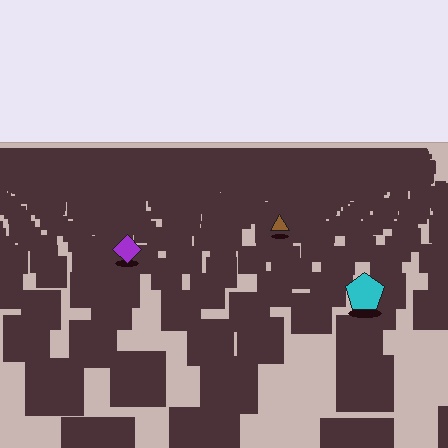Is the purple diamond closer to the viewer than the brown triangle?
Yes. The purple diamond is closer — you can tell from the texture gradient: the ground texture is coarser near it.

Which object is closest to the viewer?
The cyan pentagon is closest. The texture marks near it are larger and more spread out.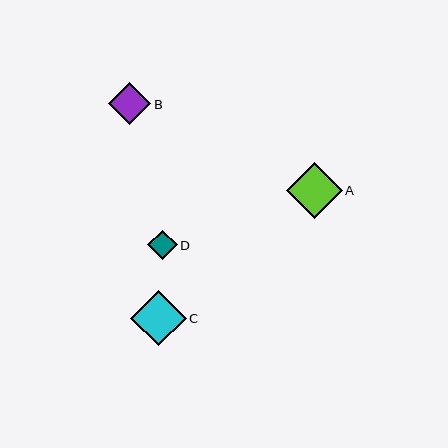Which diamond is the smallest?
Diamond D is the smallest with a size of approximately 29 pixels.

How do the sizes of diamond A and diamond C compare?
Diamond A and diamond C are approximately the same size.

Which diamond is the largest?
Diamond A is the largest with a size of approximately 56 pixels.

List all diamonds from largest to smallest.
From largest to smallest: A, C, B, D.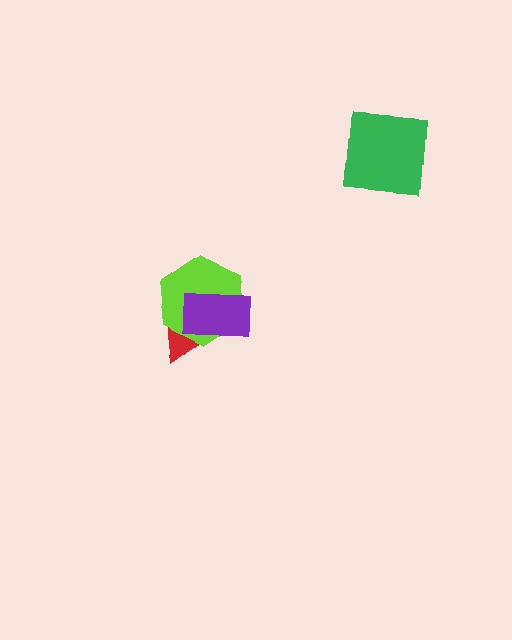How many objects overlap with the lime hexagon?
2 objects overlap with the lime hexagon.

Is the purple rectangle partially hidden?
No, no other shape covers it.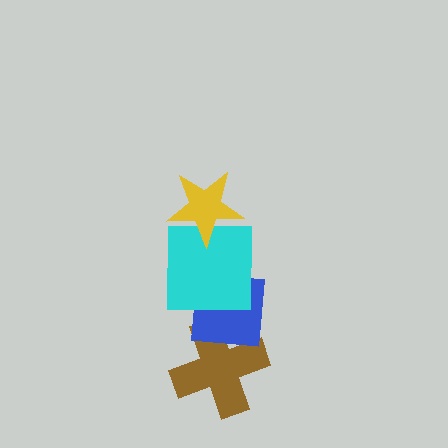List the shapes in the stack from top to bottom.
From top to bottom: the yellow star, the cyan square, the blue square, the brown cross.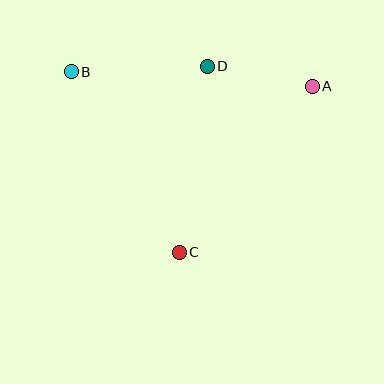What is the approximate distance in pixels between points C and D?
The distance between C and D is approximately 188 pixels.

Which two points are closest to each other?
Points A and D are closest to each other.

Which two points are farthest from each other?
Points A and B are farthest from each other.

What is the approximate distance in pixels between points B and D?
The distance between B and D is approximately 136 pixels.